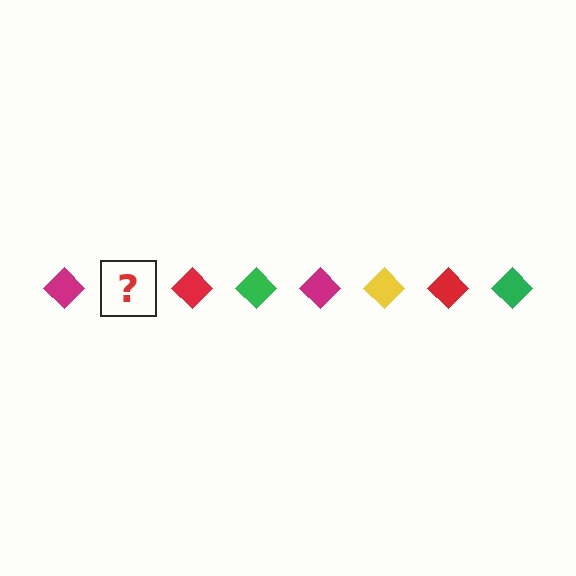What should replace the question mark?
The question mark should be replaced with a yellow diamond.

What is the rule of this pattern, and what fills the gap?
The rule is that the pattern cycles through magenta, yellow, red, green diamonds. The gap should be filled with a yellow diamond.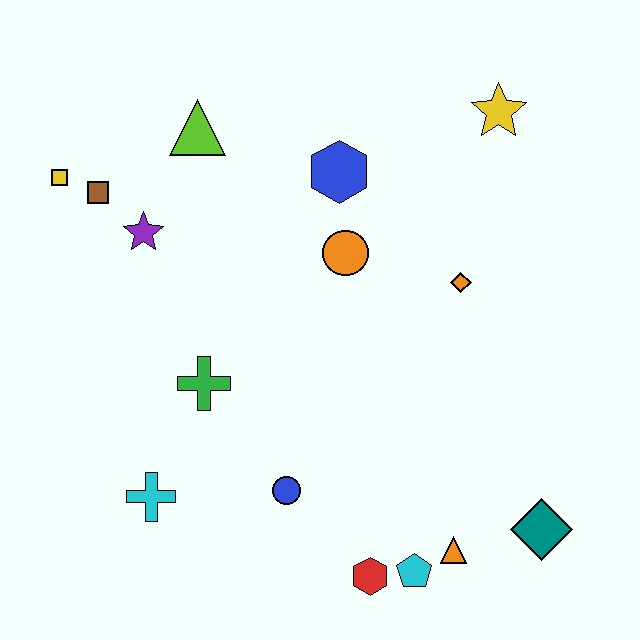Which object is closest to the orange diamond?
The orange circle is closest to the orange diamond.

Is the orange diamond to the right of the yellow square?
Yes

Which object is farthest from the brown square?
The teal diamond is farthest from the brown square.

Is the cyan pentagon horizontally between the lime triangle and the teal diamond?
Yes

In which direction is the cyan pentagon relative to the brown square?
The cyan pentagon is below the brown square.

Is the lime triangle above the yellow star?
No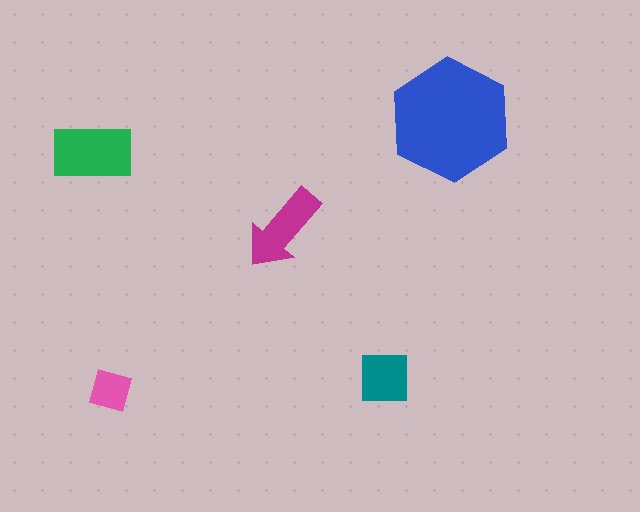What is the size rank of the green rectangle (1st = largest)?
2nd.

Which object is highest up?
The blue hexagon is topmost.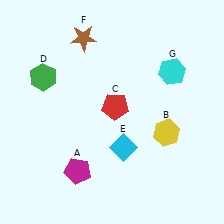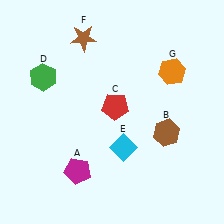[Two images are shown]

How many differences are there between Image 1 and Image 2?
There are 2 differences between the two images.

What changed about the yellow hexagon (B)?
In Image 1, B is yellow. In Image 2, it changed to brown.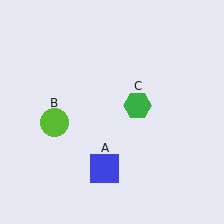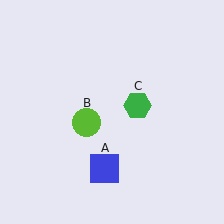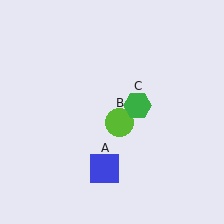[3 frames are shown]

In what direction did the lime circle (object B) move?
The lime circle (object B) moved right.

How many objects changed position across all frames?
1 object changed position: lime circle (object B).